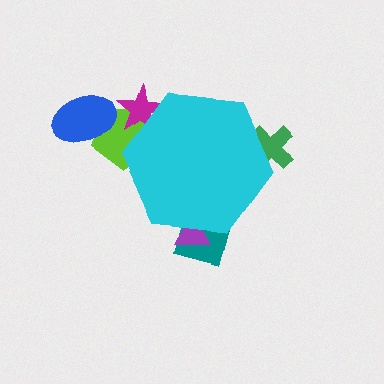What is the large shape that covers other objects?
A cyan hexagon.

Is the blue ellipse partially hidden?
No, the blue ellipse is fully visible.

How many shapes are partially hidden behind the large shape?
5 shapes are partially hidden.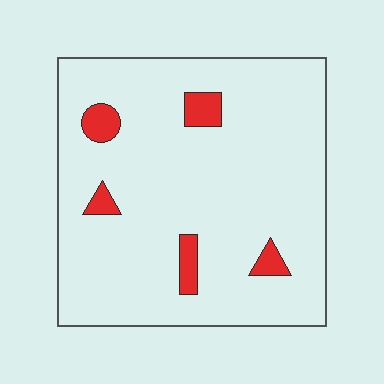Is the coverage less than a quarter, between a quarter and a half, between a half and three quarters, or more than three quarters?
Less than a quarter.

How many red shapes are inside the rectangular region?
5.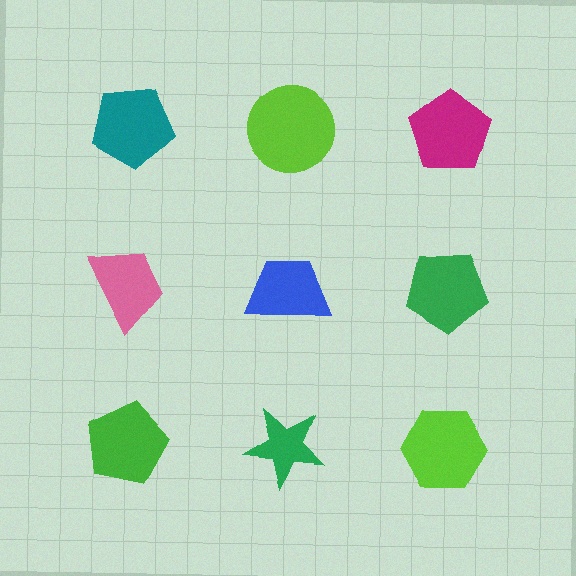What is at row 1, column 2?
A lime circle.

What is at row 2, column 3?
A green pentagon.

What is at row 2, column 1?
A pink trapezoid.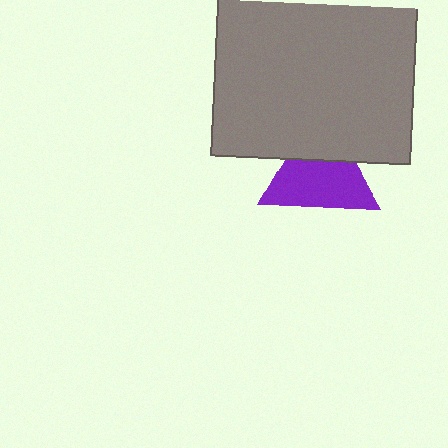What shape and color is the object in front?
The object in front is a gray square.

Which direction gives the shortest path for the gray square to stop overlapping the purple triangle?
Moving up gives the shortest separation.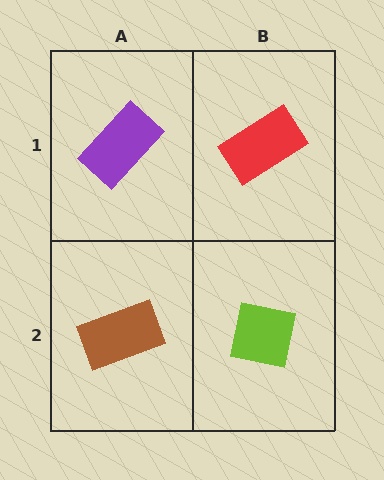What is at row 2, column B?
A lime square.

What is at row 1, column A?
A purple rectangle.